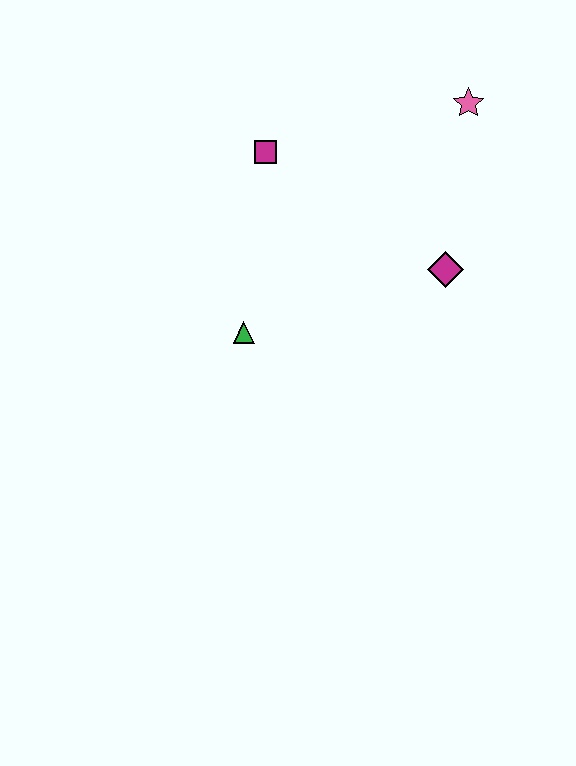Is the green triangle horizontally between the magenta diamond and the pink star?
No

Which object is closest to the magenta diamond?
The pink star is closest to the magenta diamond.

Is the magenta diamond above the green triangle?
Yes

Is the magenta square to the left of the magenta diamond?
Yes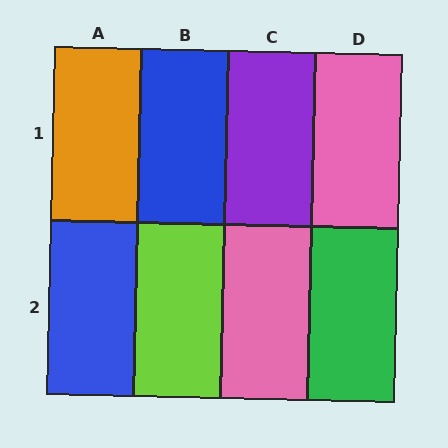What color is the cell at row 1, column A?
Orange.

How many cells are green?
1 cell is green.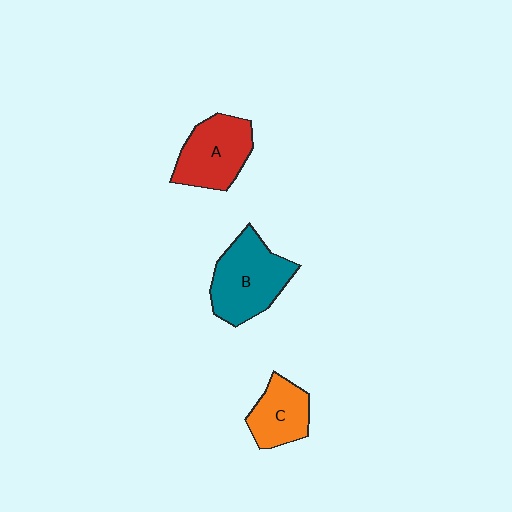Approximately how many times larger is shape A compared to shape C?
Approximately 1.3 times.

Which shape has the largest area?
Shape B (teal).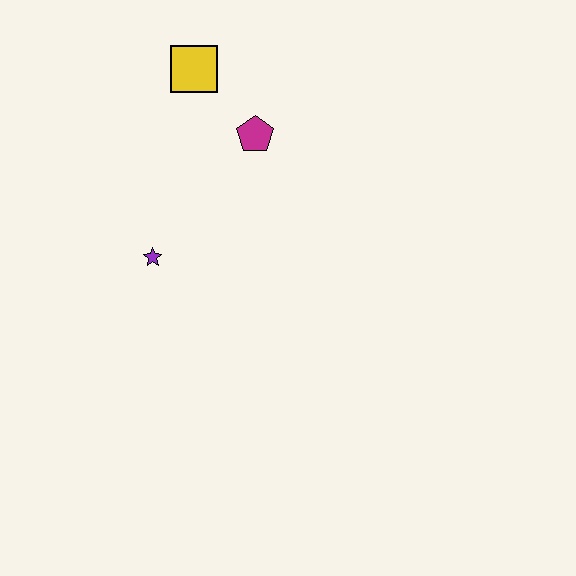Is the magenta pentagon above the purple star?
Yes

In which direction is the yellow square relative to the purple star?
The yellow square is above the purple star.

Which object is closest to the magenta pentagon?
The yellow square is closest to the magenta pentagon.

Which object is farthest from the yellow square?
The purple star is farthest from the yellow square.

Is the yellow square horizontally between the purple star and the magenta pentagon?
Yes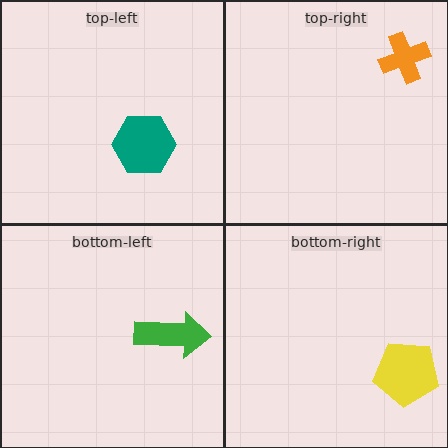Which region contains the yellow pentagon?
The bottom-right region.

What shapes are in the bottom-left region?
The green arrow.